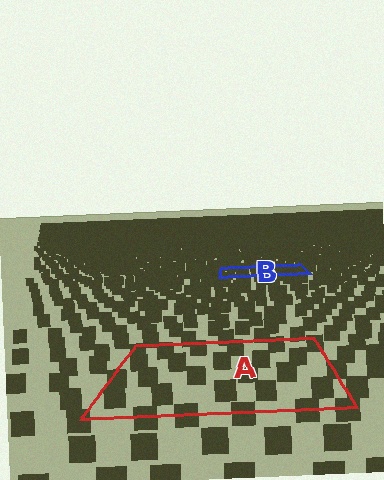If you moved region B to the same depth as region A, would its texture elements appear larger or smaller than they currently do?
They would appear larger. At a closer depth, the same texture elements are projected at a bigger on-screen size.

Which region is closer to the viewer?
Region A is closer. The texture elements there are larger and more spread out.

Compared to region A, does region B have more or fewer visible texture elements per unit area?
Region B has more texture elements per unit area — they are packed more densely because it is farther away.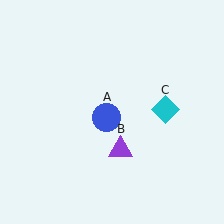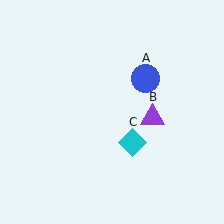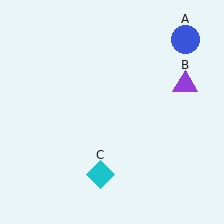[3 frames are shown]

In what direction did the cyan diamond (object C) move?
The cyan diamond (object C) moved down and to the left.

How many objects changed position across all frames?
3 objects changed position: blue circle (object A), purple triangle (object B), cyan diamond (object C).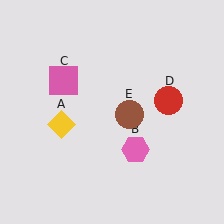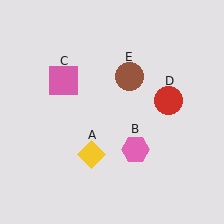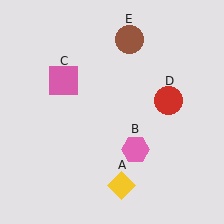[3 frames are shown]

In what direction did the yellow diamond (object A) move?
The yellow diamond (object A) moved down and to the right.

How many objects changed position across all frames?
2 objects changed position: yellow diamond (object A), brown circle (object E).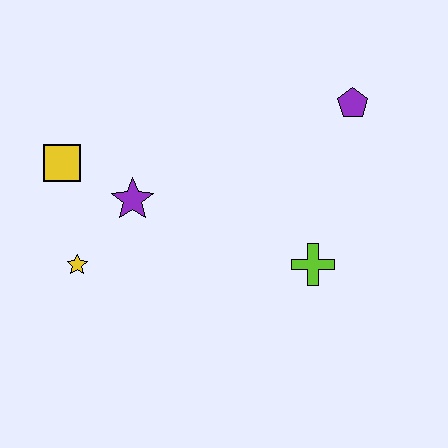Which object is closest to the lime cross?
The purple pentagon is closest to the lime cross.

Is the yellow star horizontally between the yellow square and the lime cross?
Yes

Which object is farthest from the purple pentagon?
The yellow star is farthest from the purple pentagon.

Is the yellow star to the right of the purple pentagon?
No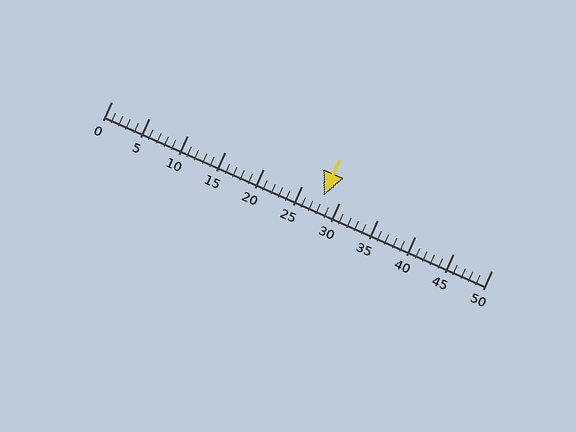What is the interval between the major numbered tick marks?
The major tick marks are spaced 5 units apart.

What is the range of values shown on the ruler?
The ruler shows values from 0 to 50.